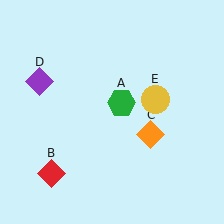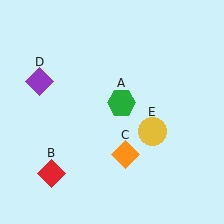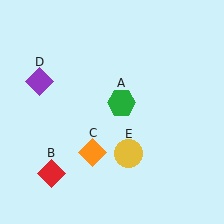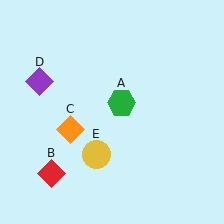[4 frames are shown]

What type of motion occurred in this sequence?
The orange diamond (object C), yellow circle (object E) rotated clockwise around the center of the scene.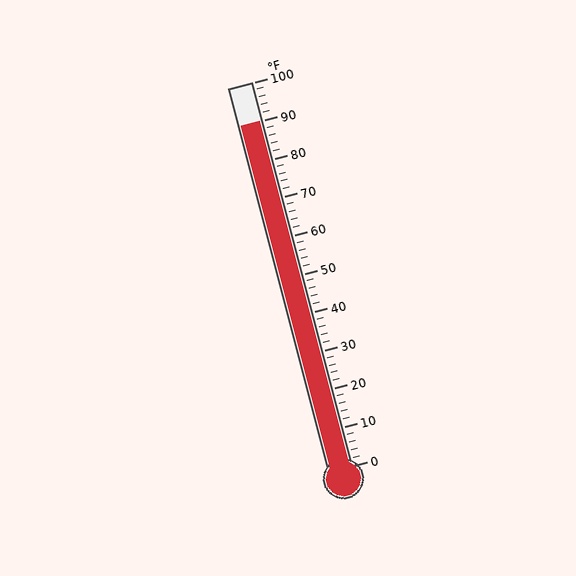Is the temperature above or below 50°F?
The temperature is above 50°F.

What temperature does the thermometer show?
The thermometer shows approximately 90°F.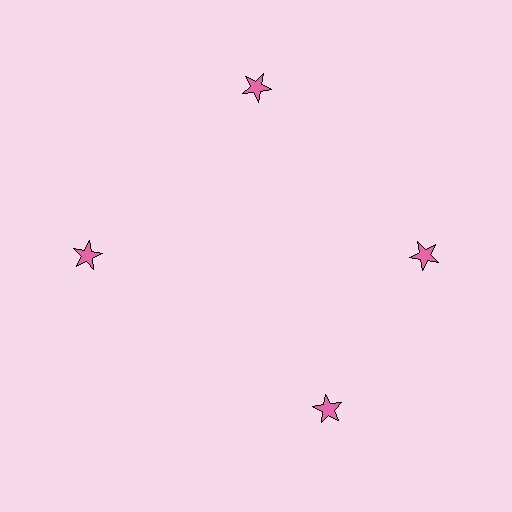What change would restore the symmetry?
The symmetry would be restored by rotating it back into even spacing with its neighbors so that all 4 stars sit at equal angles and equal distance from the center.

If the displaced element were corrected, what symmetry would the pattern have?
It would have 4-fold rotational symmetry — the pattern would map onto itself every 90 degrees.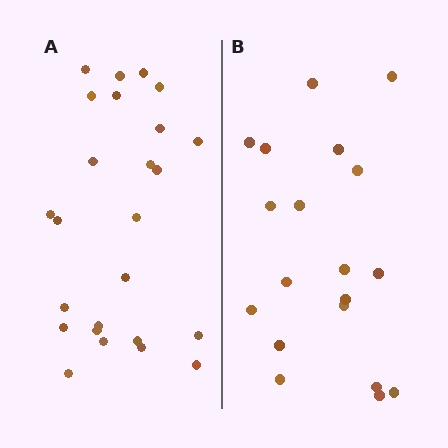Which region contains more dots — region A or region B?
Region A (the left region) has more dots.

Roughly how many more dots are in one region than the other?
Region A has about 6 more dots than region B.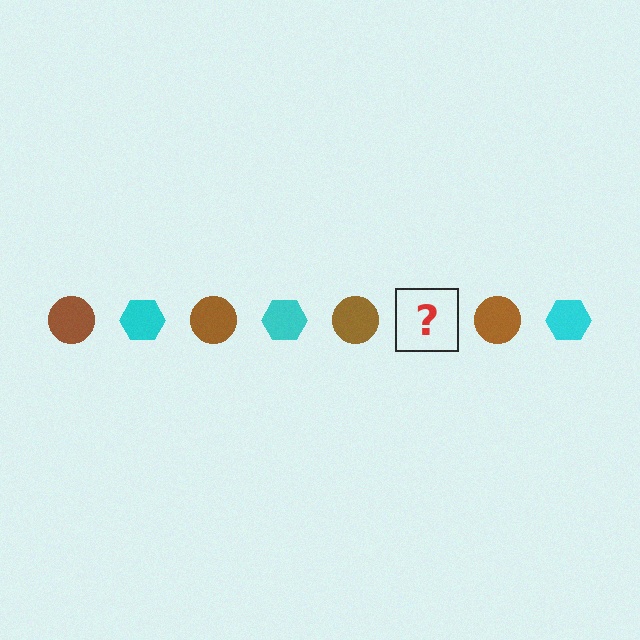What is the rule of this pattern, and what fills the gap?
The rule is that the pattern alternates between brown circle and cyan hexagon. The gap should be filled with a cyan hexagon.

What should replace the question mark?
The question mark should be replaced with a cyan hexagon.